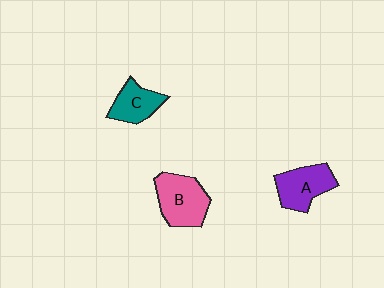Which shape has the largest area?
Shape B (pink).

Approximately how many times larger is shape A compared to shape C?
Approximately 1.2 times.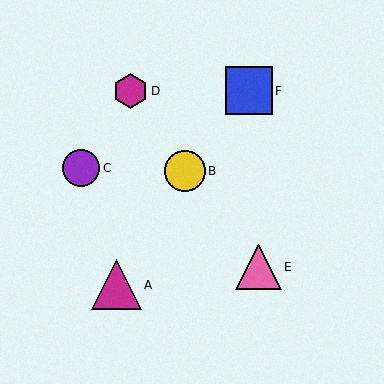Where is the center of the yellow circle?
The center of the yellow circle is at (185, 171).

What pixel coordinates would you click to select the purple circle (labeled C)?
Click at (81, 168) to select the purple circle C.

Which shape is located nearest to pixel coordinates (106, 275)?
The magenta triangle (labeled A) at (116, 285) is nearest to that location.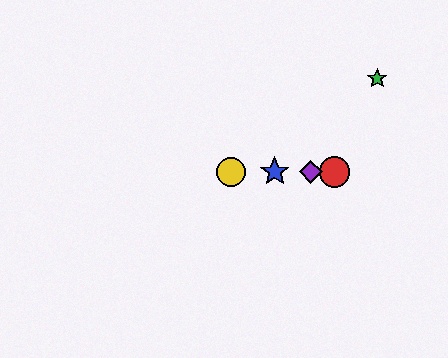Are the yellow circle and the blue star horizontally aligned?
Yes, both are at y≈172.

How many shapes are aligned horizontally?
4 shapes (the red circle, the blue star, the yellow circle, the purple diamond) are aligned horizontally.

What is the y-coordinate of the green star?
The green star is at y≈78.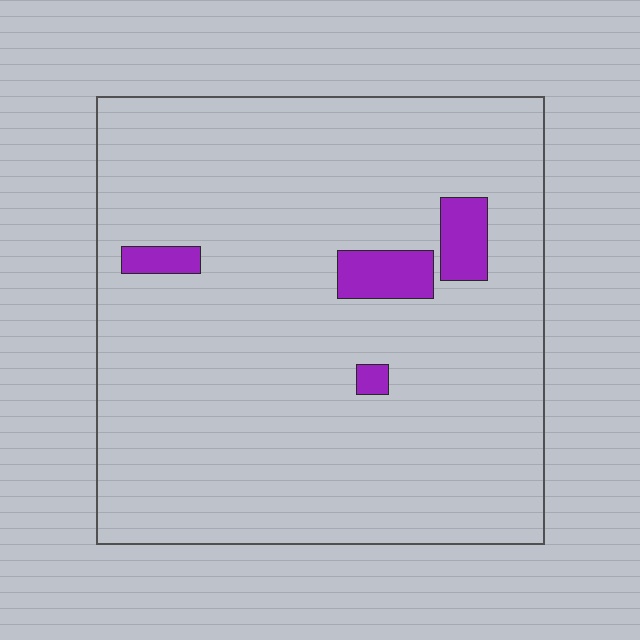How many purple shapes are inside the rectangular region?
4.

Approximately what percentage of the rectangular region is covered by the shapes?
Approximately 5%.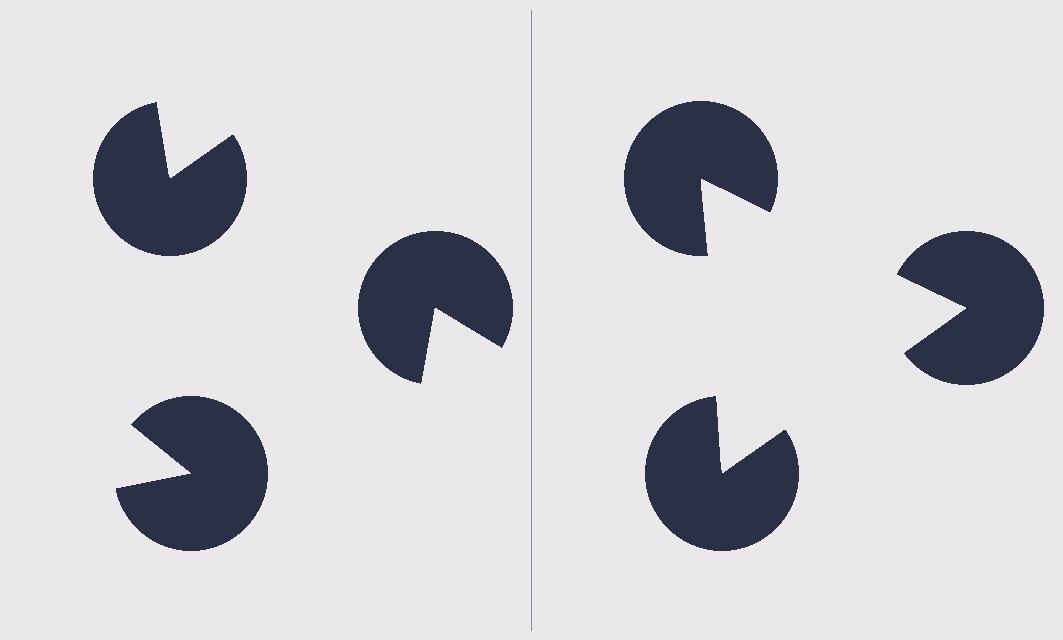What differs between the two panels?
The pac-man discs are positioned identically on both sides; only the wedge orientations differ. On the right they align to a triangle; on the left they are misaligned.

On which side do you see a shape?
An illusory triangle appears on the right side. On the left side the wedge cuts are rotated, so no coherent shape forms.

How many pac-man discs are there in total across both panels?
6 — 3 on each side.